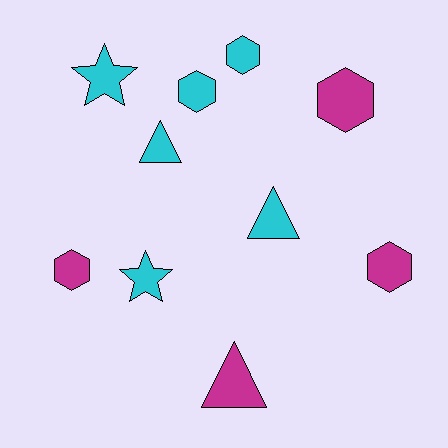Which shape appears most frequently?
Hexagon, with 5 objects.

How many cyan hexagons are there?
There are 2 cyan hexagons.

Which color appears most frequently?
Cyan, with 6 objects.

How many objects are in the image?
There are 10 objects.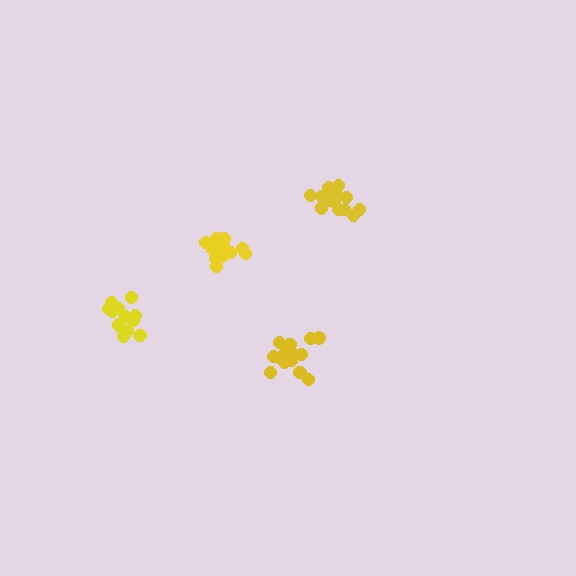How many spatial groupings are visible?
There are 4 spatial groupings.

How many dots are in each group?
Group 1: 13 dots, Group 2: 17 dots, Group 3: 17 dots, Group 4: 15 dots (62 total).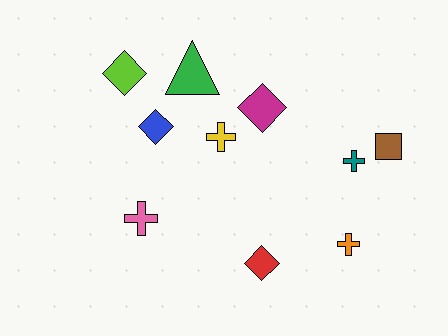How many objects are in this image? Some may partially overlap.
There are 10 objects.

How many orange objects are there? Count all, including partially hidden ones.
There is 1 orange object.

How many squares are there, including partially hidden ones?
There is 1 square.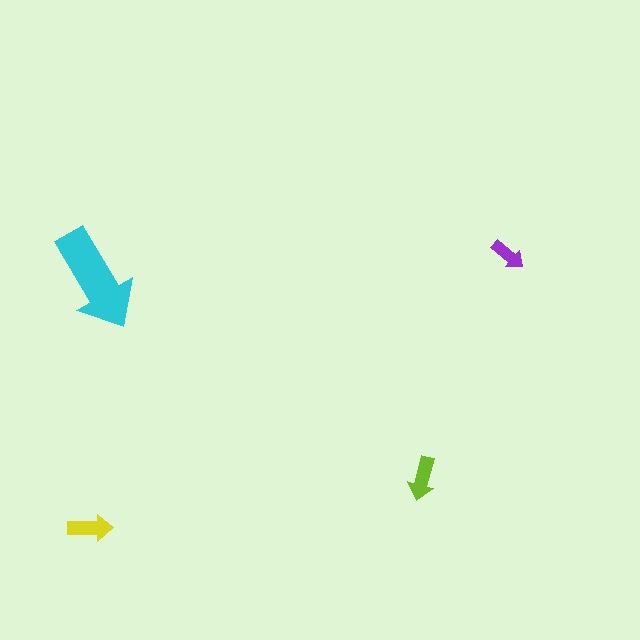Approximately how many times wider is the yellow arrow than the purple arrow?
About 1.5 times wider.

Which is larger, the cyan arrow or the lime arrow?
The cyan one.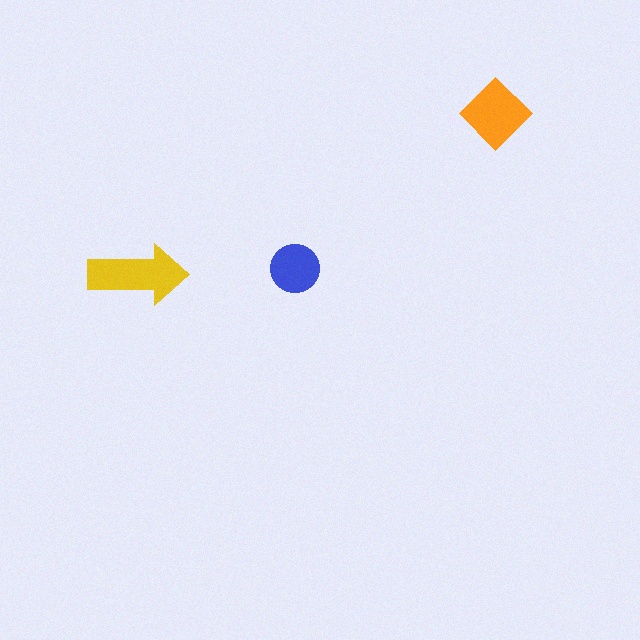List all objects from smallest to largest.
The blue circle, the orange diamond, the yellow arrow.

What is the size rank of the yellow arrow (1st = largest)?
1st.